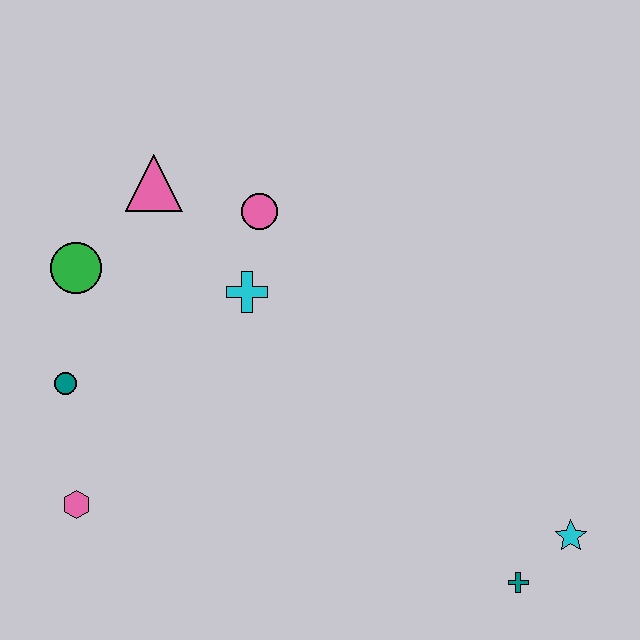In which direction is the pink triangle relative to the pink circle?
The pink triangle is to the left of the pink circle.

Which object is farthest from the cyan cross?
The cyan star is farthest from the cyan cross.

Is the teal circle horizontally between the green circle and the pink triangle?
No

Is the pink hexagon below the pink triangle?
Yes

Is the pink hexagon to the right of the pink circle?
No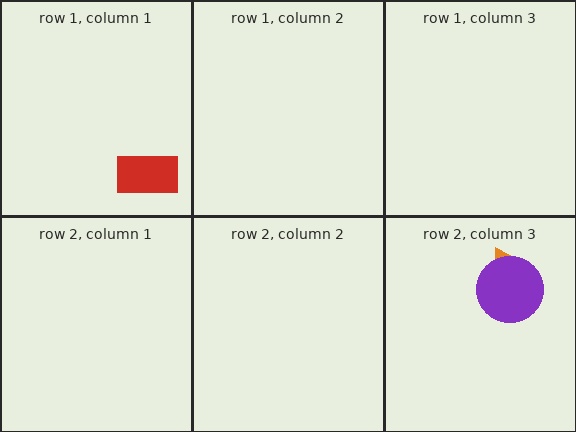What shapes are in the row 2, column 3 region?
The orange triangle, the purple circle.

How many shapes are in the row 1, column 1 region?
1.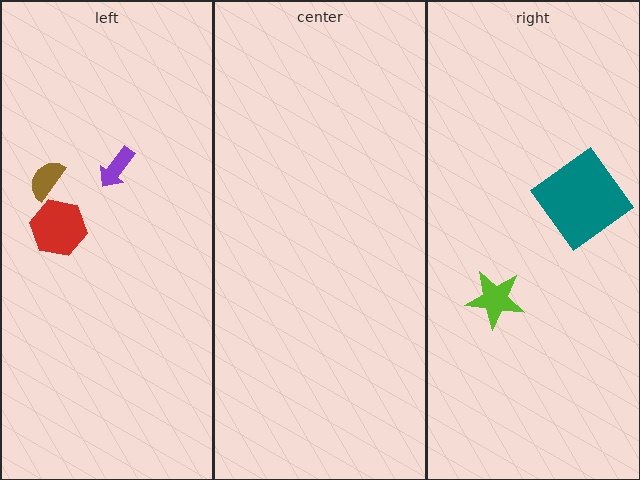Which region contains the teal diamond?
The right region.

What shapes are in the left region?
The red hexagon, the purple arrow, the brown semicircle.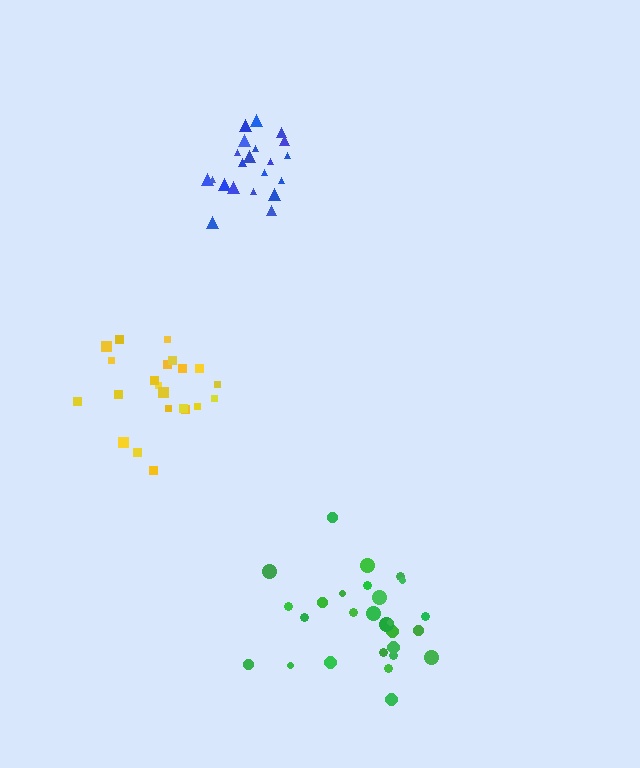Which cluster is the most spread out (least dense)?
Green.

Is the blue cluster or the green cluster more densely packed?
Blue.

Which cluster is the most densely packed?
Blue.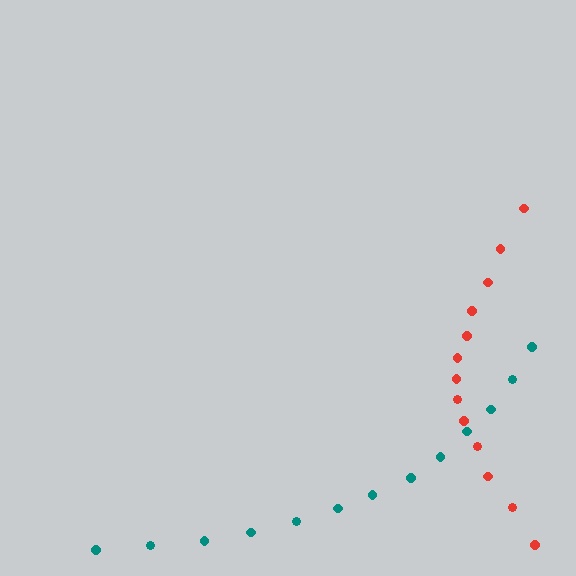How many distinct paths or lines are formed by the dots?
There are 2 distinct paths.